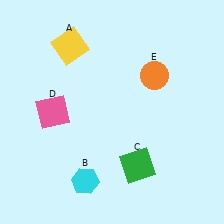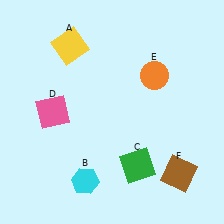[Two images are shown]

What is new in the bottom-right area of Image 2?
A brown square (F) was added in the bottom-right area of Image 2.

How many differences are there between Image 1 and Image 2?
There is 1 difference between the two images.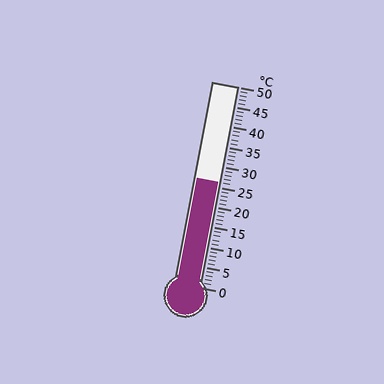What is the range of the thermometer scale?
The thermometer scale ranges from 0°C to 50°C.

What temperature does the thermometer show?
The thermometer shows approximately 26°C.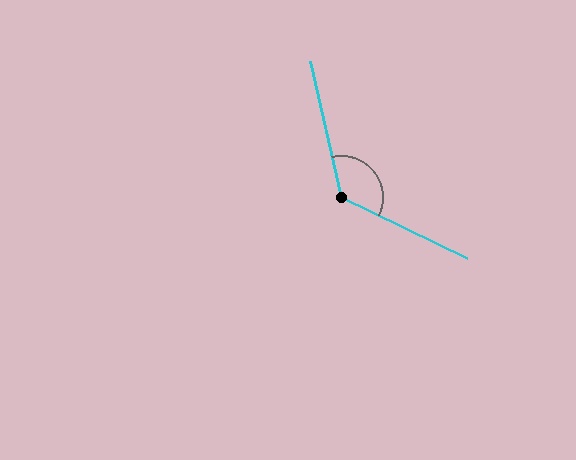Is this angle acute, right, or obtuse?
It is obtuse.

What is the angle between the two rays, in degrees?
Approximately 129 degrees.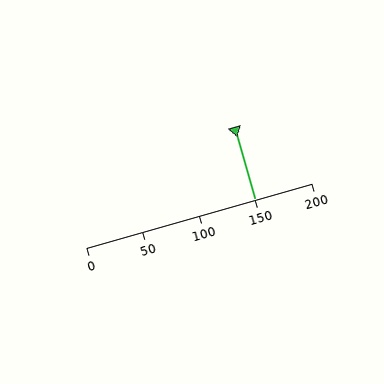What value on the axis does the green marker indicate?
The marker indicates approximately 150.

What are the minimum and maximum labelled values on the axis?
The axis runs from 0 to 200.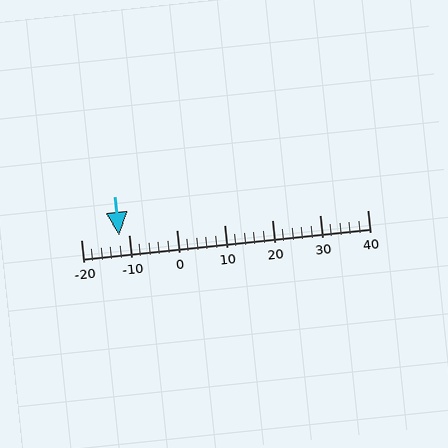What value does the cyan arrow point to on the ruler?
The cyan arrow points to approximately -12.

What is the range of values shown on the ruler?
The ruler shows values from -20 to 40.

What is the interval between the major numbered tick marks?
The major tick marks are spaced 10 units apart.